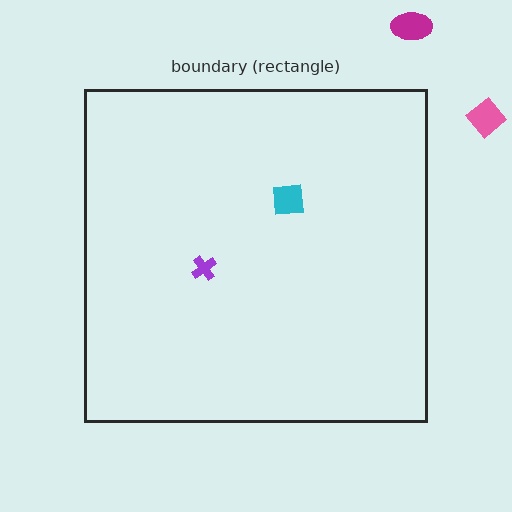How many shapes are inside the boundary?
2 inside, 2 outside.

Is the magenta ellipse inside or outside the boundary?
Outside.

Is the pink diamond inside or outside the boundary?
Outside.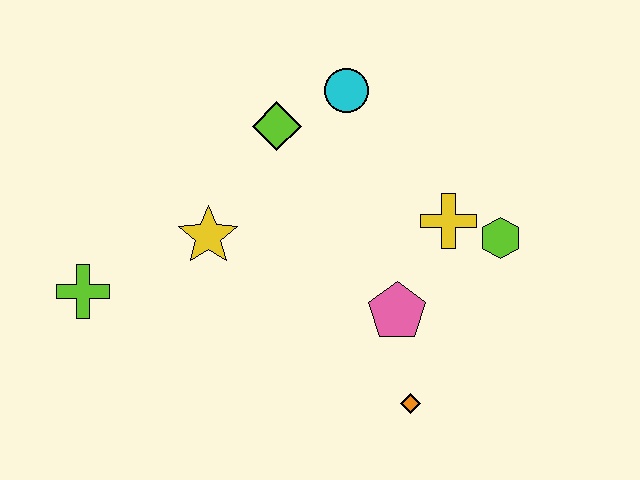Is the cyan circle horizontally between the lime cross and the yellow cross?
Yes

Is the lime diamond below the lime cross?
No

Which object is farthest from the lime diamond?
The orange diamond is farthest from the lime diamond.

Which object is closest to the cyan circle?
The lime diamond is closest to the cyan circle.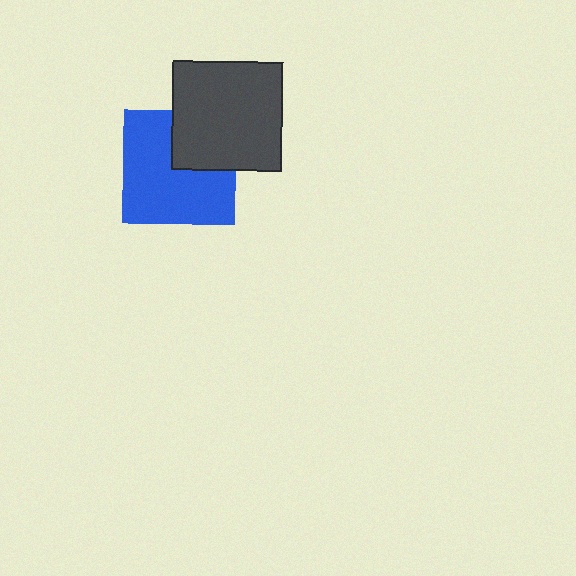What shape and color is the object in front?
The object in front is a dark gray square.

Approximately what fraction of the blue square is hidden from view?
Roughly 30% of the blue square is hidden behind the dark gray square.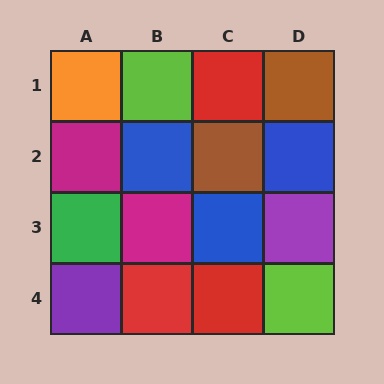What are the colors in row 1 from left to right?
Orange, lime, red, brown.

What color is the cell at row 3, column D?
Purple.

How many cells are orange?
1 cell is orange.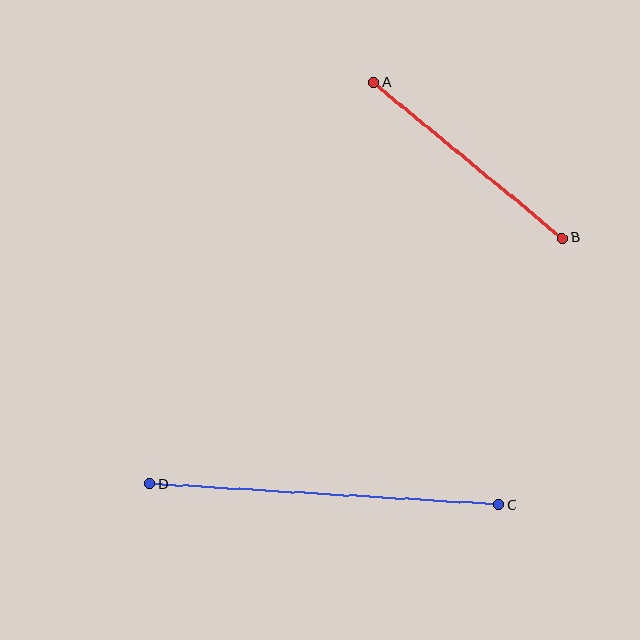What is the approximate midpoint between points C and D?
The midpoint is at approximately (324, 494) pixels.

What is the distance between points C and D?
The distance is approximately 350 pixels.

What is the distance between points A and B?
The distance is approximately 245 pixels.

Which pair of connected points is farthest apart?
Points C and D are farthest apart.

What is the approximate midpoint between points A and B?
The midpoint is at approximately (468, 160) pixels.